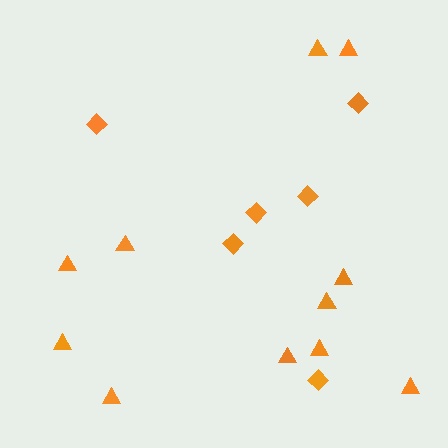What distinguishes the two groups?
There are 2 groups: one group of triangles (11) and one group of diamonds (6).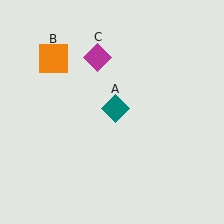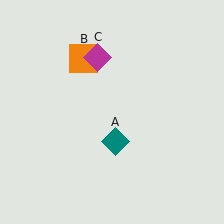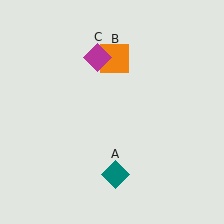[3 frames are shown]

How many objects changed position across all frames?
2 objects changed position: teal diamond (object A), orange square (object B).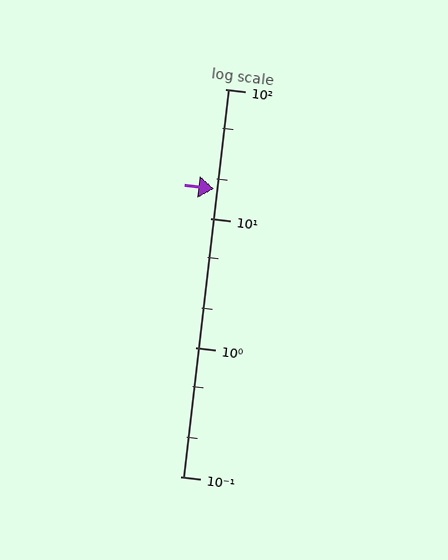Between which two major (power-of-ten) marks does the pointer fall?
The pointer is between 10 and 100.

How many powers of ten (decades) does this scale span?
The scale spans 3 decades, from 0.1 to 100.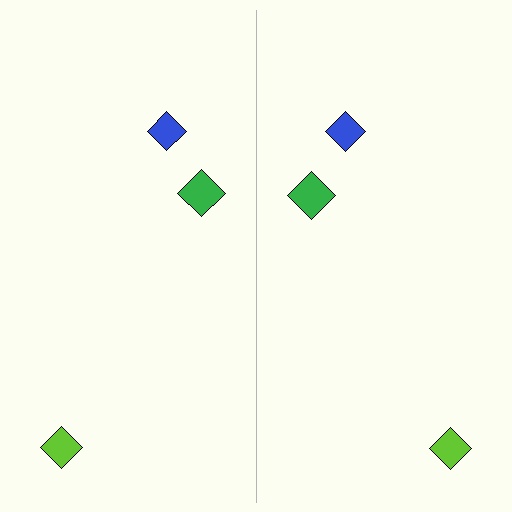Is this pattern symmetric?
Yes, this pattern has bilateral (reflection) symmetry.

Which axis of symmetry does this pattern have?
The pattern has a vertical axis of symmetry running through the center of the image.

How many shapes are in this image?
There are 6 shapes in this image.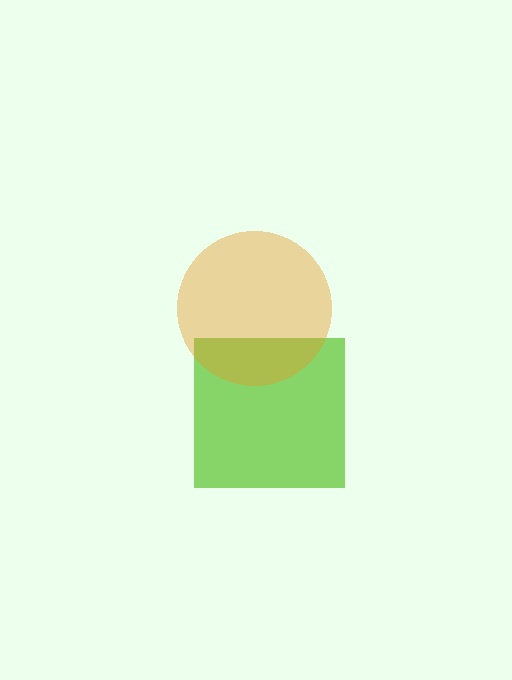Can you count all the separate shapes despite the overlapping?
Yes, there are 2 separate shapes.